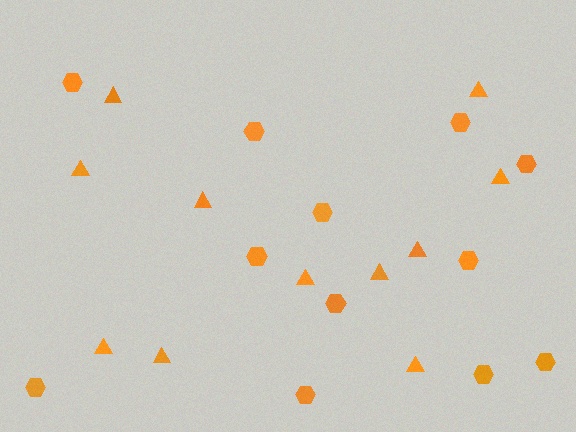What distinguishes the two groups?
There are 2 groups: one group of hexagons (12) and one group of triangles (11).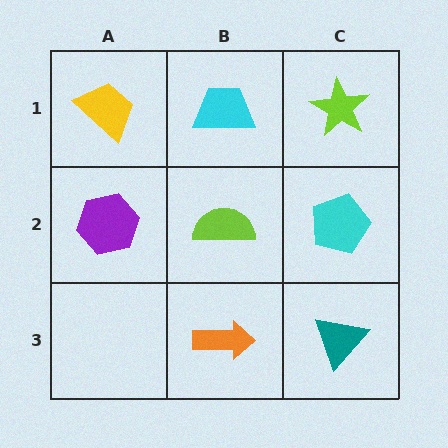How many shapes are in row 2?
3 shapes.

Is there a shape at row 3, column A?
No, that cell is empty.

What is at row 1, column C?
A lime star.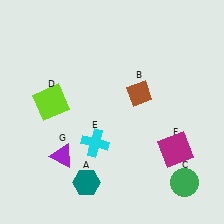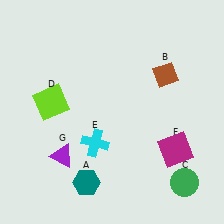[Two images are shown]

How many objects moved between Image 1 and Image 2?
1 object moved between the two images.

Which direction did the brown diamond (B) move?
The brown diamond (B) moved right.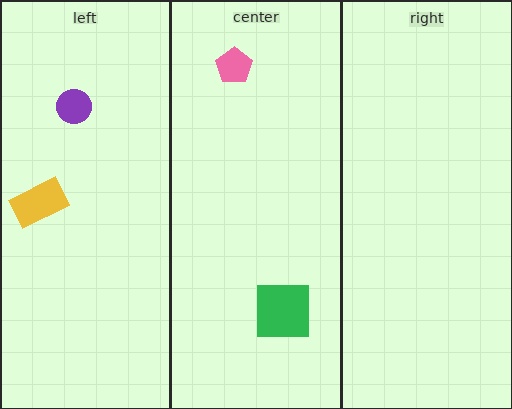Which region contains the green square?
The center region.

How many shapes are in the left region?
2.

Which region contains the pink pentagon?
The center region.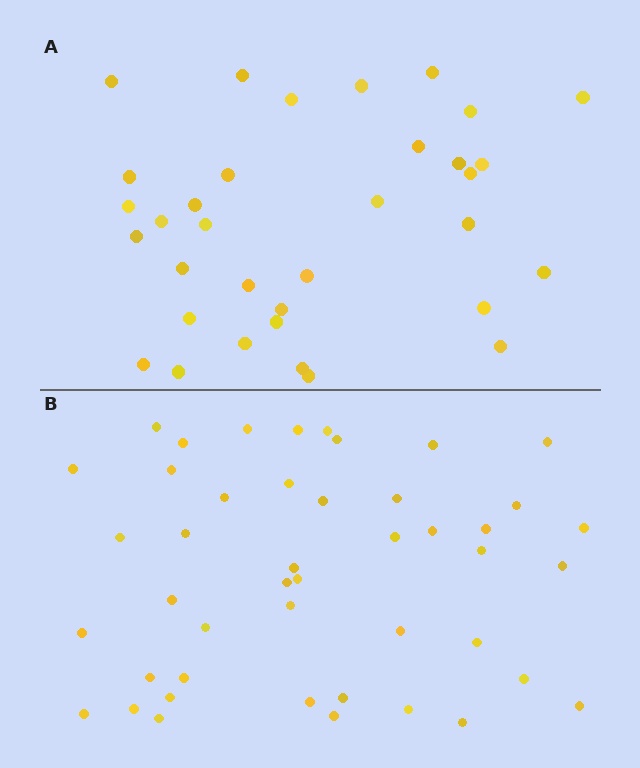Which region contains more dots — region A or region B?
Region B (the bottom region) has more dots.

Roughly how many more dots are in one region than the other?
Region B has roughly 12 or so more dots than region A.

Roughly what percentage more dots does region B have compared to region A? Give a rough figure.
About 30% more.